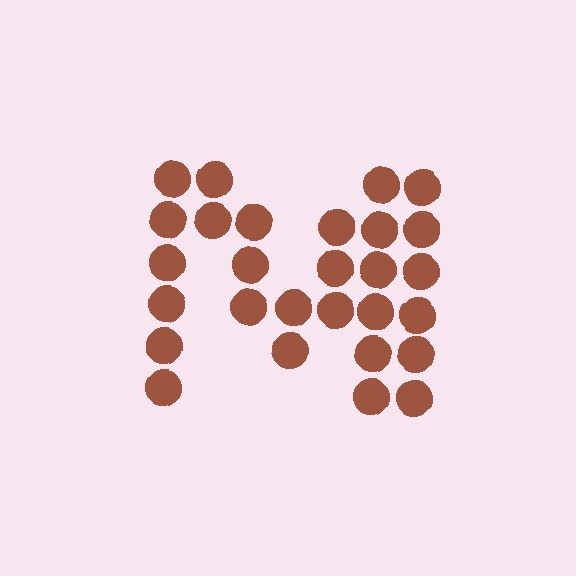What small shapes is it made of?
It is made of small circles.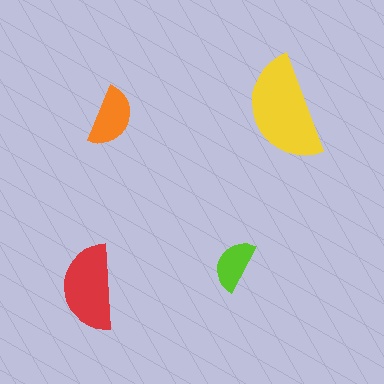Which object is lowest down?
The red semicircle is bottommost.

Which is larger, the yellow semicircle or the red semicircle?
The yellow one.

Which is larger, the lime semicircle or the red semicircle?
The red one.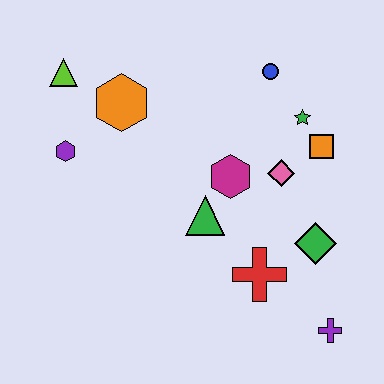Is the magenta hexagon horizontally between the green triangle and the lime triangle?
No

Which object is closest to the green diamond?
The red cross is closest to the green diamond.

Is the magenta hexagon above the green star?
No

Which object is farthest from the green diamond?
The lime triangle is farthest from the green diamond.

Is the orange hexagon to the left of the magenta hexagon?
Yes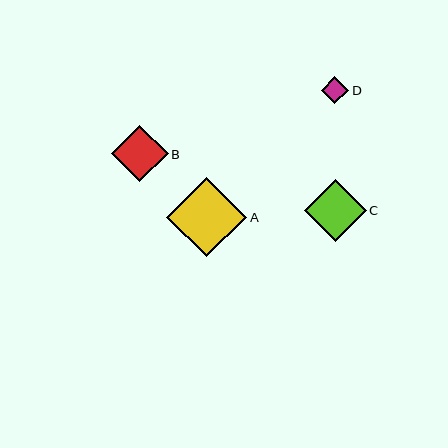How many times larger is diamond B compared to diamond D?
Diamond B is approximately 2.1 times the size of diamond D.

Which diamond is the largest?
Diamond A is the largest with a size of approximately 80 pixels.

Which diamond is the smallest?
Diamond D is the smallest with a size of approximately 27 pixels.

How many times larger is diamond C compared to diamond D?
Diamond C is approximately 2.3 times the size of diamond D.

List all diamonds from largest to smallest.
From largest to smallest: A, C, B, D.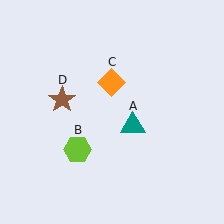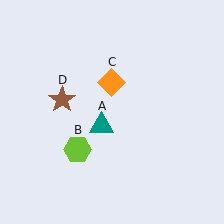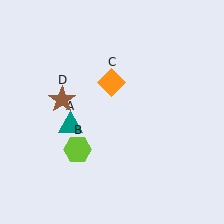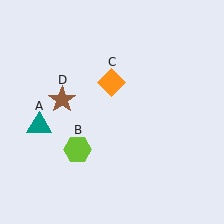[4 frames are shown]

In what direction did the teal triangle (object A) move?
The teal triangle (object A) moved left.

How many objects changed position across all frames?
1 object changed position: teal triangle (object A).